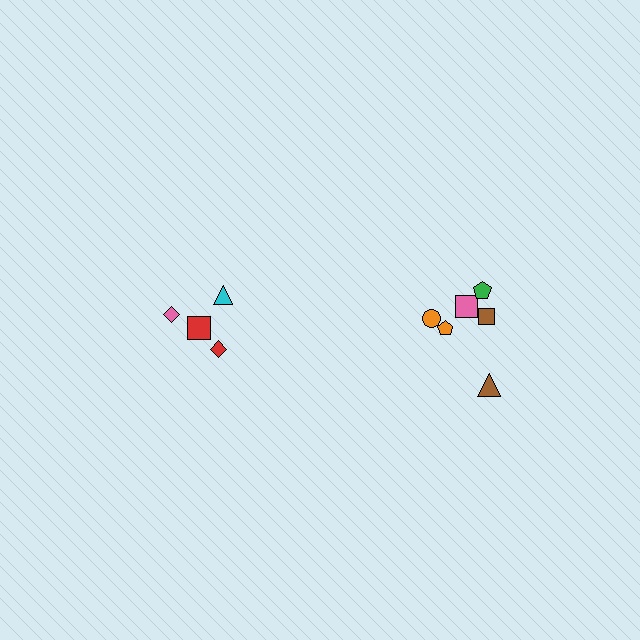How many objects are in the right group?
There are 6 objects.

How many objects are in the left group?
There are 4 objects.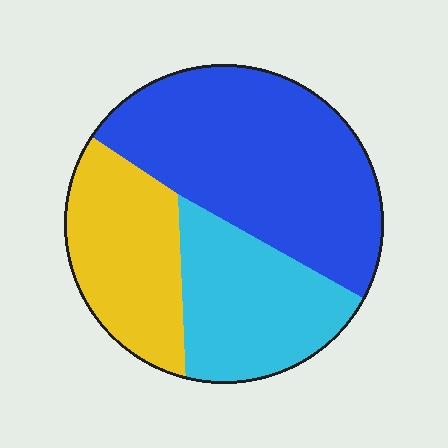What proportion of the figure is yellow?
Yellow covers about 25% of the figure.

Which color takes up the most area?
Blue, at roughly 50%.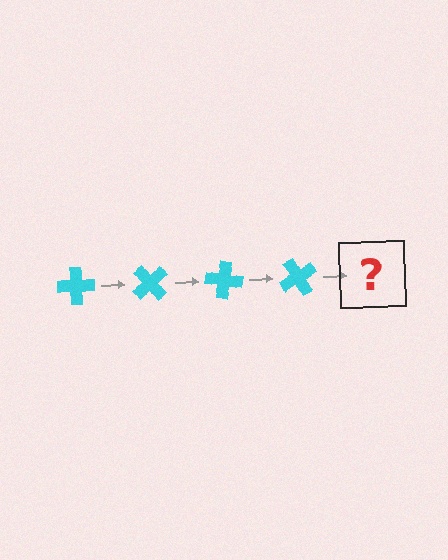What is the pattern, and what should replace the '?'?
The pattern is that the cross rotates 50 degrees each step. The '?' should be a cyan cross rotated 200 degrees.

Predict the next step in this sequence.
The next step is a cyan cross rotated 200 degrees.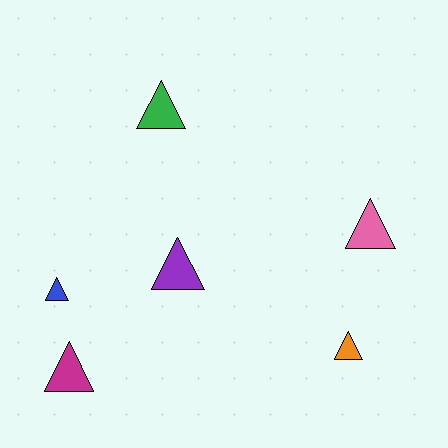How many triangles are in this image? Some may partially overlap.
There are 6 triangles.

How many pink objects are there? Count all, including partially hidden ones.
There is 1 pink object.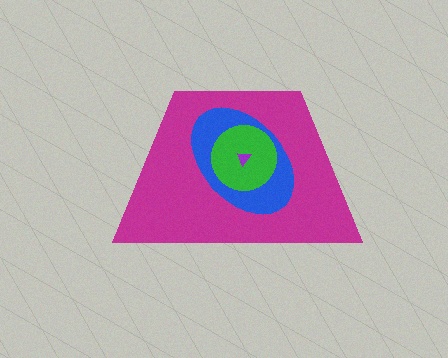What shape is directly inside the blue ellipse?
The green circle.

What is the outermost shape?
The magenta trapezoid.